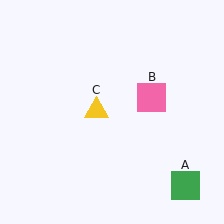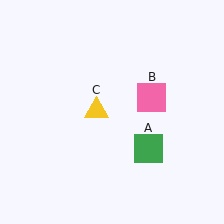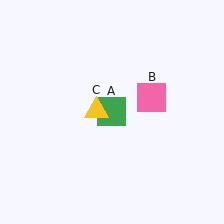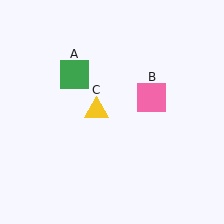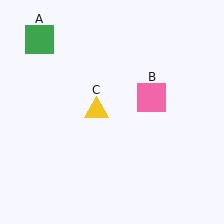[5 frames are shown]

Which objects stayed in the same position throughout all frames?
Pink square (object B) and yellow triangle (object C) remained stationary.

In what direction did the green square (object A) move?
The green square (object A) moved up and to the left.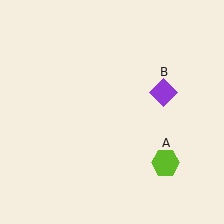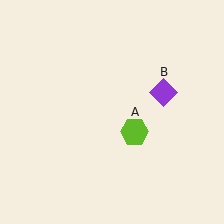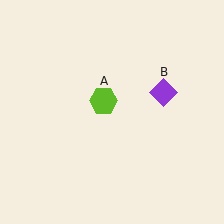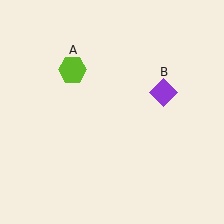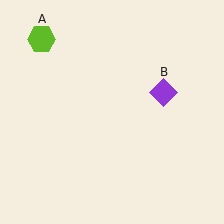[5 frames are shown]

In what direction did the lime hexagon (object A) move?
The lime hexagon (object A) moved up and to the left.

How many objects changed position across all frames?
1 object changed position: lime hexagon (object A).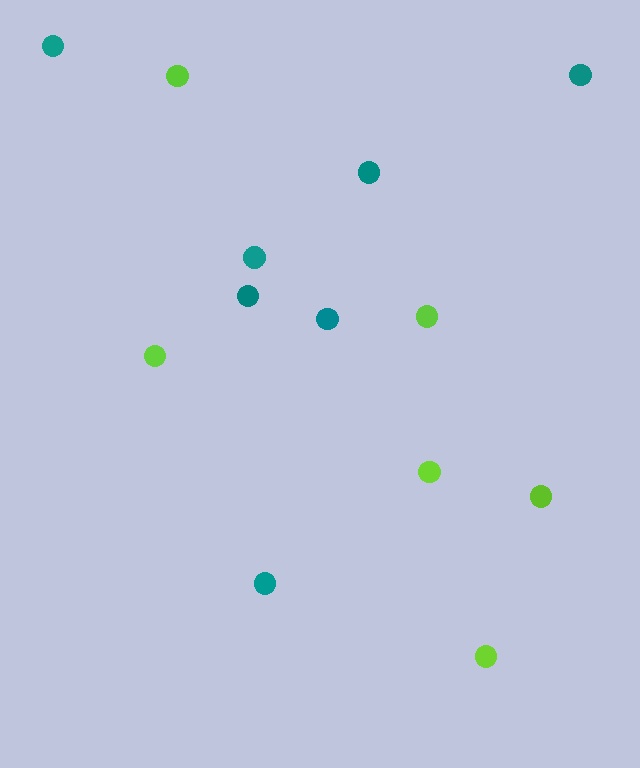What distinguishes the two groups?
There are 2 groups: one group of lime circles (6) and one group of teal circles (7).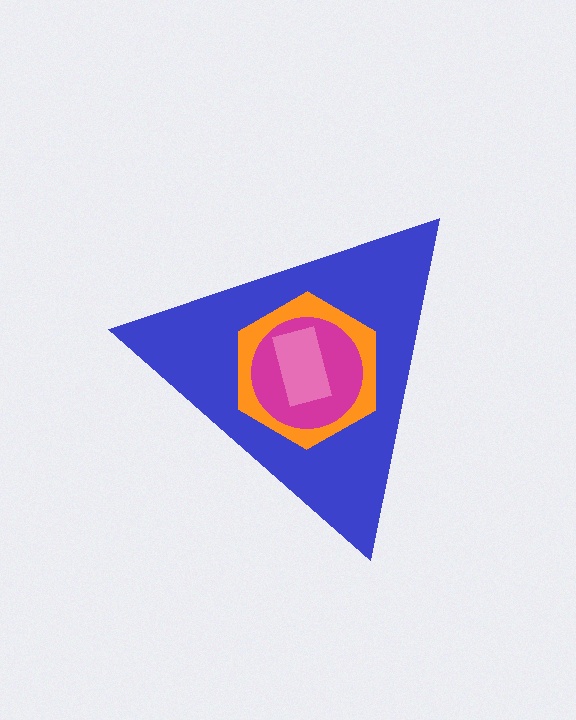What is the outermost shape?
The blue triangle.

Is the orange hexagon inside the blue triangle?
Yes.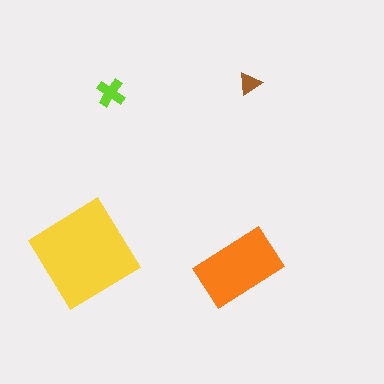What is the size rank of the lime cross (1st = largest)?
3rd.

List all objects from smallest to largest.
The brown triangle, the lime cross, the orange rectangle, the yellow diamond.